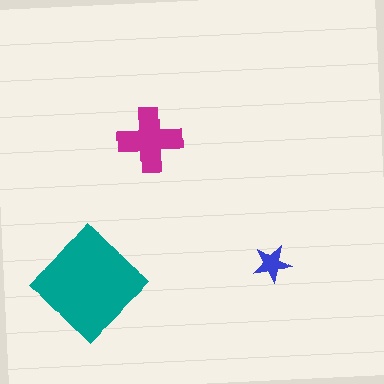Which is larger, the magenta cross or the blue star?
The magenta cross.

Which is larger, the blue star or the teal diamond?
The teal diamond.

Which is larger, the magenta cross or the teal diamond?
The teal diamond.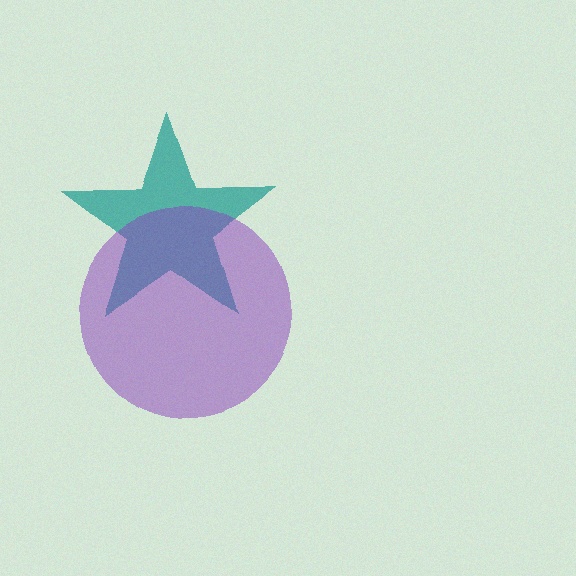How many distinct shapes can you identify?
There are 2 distinct shapes: a teal star, a purple circle.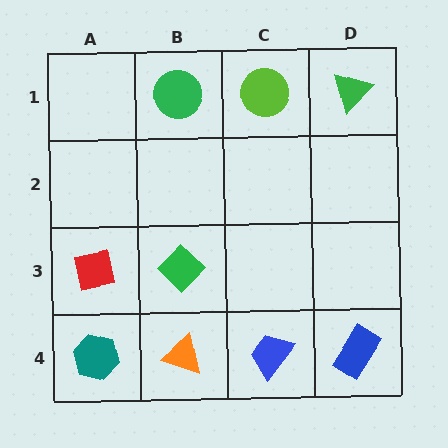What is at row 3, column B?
A green diamond.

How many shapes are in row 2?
0 shapes.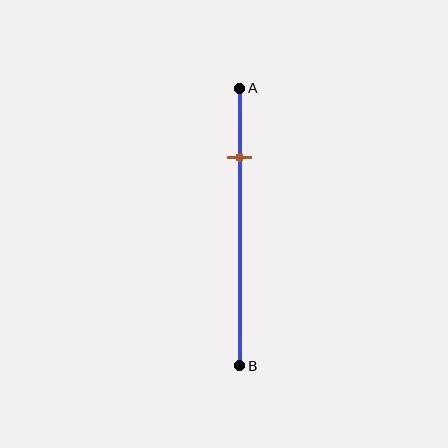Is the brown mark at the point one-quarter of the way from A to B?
Yes, the mark is approximately at the one-quarter point.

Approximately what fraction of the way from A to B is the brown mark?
The brown mark is approximately 25% of the way from A to B.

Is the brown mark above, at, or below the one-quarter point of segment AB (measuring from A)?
The brown mark is approximately at the one-quarter point of segment AB.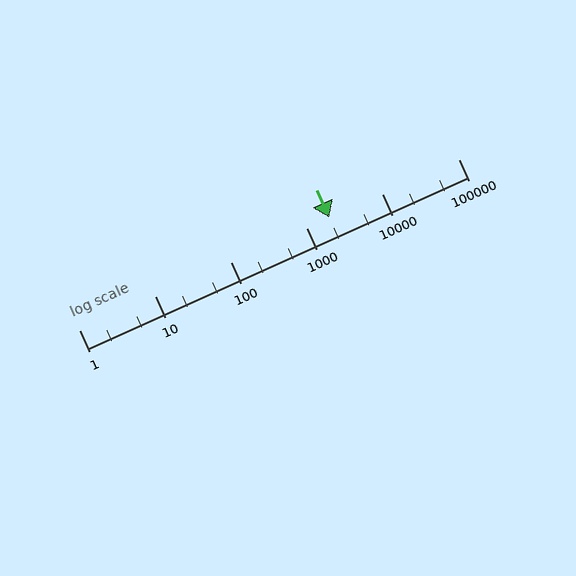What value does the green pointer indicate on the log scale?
The pointer indicates approximately 2000.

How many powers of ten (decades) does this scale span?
The scale spans 5 decades, from 1 to 100000.